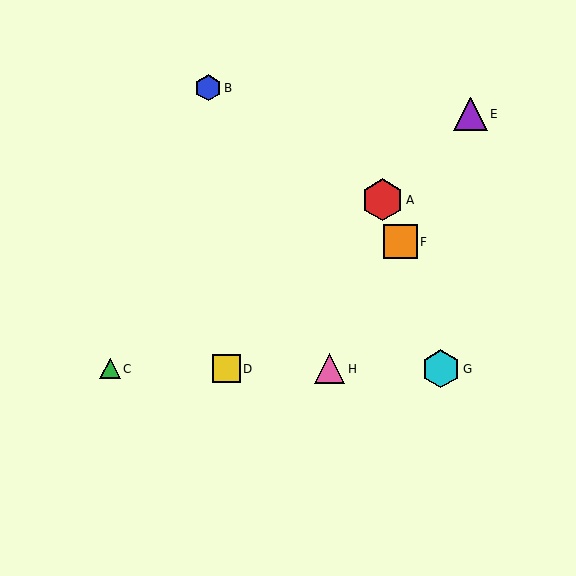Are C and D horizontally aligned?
Yes, both are at y≈369.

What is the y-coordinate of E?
Object E is at y≈114.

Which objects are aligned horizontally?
Objects C, D, G, H are aligned horizontally.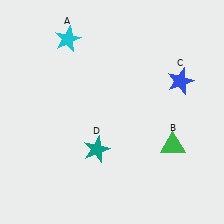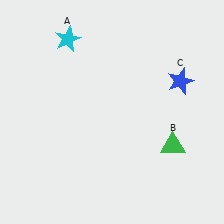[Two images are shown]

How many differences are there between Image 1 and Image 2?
There is 1 difference between the two images.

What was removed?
The teal star (D) was removed in Image 2.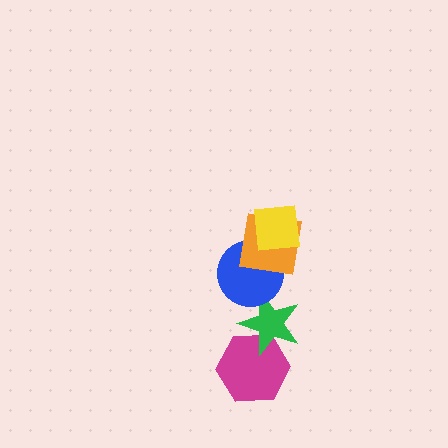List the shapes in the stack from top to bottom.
From top to bottom: the yellow square, the orange square, the blue circle, the green star, the magenta hexagon.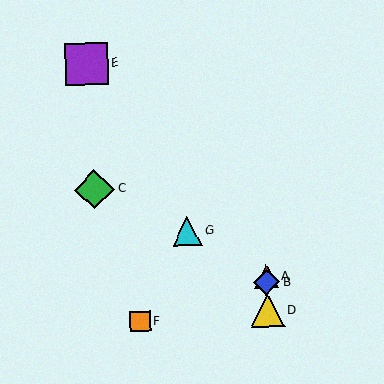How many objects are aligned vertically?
3 objects (A, B, D) are aligned vertically.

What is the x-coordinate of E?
Object E is at x≈87.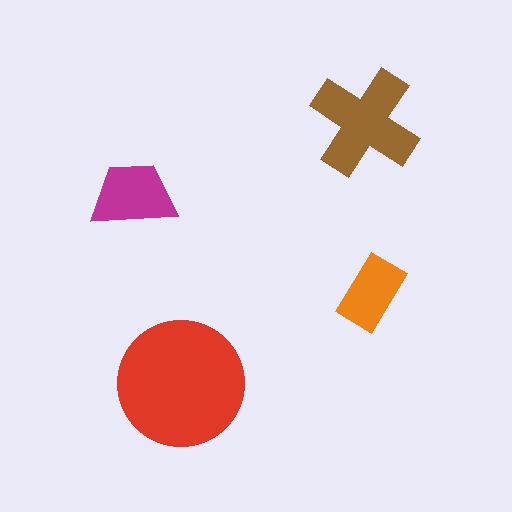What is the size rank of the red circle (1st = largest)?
1st.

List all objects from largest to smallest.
The red circle, the brown cross, the magenta trapezoid, the orange rectangle.